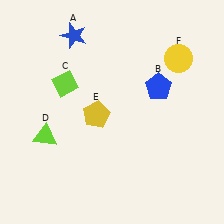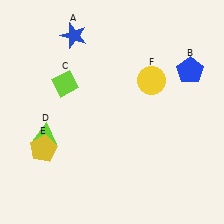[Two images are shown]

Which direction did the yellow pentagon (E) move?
The yellow pentagon (E) moved left.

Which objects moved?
The objects that moved are: the blue pentagon (B), the yellow pentagon (E), the yellow circle (F).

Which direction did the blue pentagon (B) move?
The blue pentagon (B) moved right.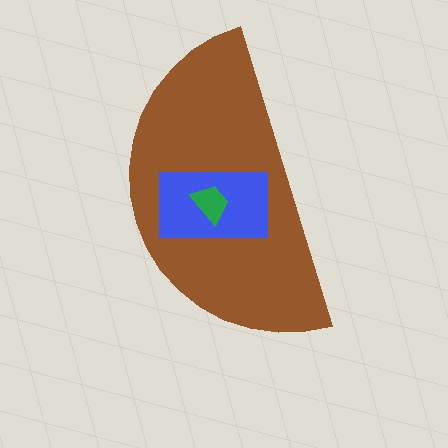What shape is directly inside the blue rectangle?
The green trapezoid.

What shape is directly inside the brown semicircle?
The blue rectangle.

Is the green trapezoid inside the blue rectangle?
Yes.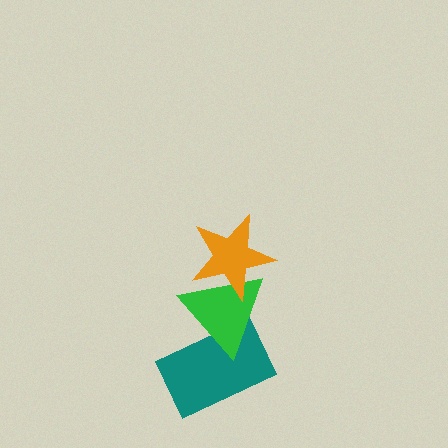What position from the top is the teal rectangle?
The teal rectangle is 3rd from the top.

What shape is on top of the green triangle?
The orange star is on top of the green triangle.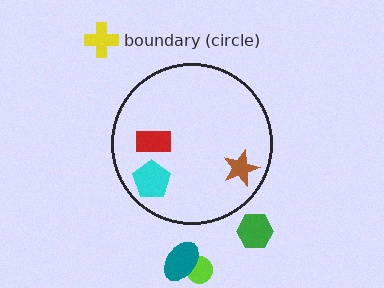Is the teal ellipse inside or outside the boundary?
Outside.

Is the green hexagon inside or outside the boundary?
Outside.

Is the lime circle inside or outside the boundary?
Outside.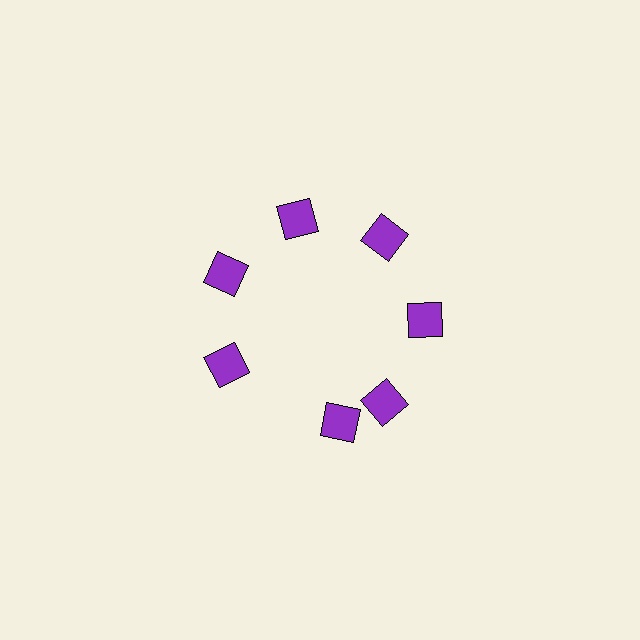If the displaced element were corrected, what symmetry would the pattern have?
It would have 7-fold rotational symmetry — the pattern would map onto itself every 51 degrees.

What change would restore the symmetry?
The symmetry would be restored by rotating it back into even spacing with its neighbors so that all 7 diamonds sit at equal angles and equal distance from the center.